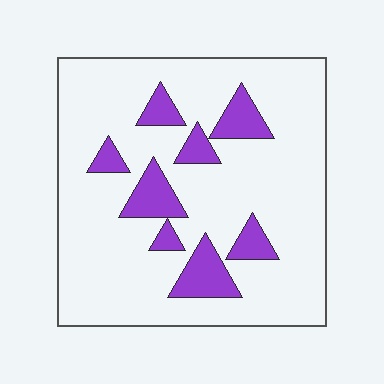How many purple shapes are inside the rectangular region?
8.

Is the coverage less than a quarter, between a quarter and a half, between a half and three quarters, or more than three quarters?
Less than a quarter.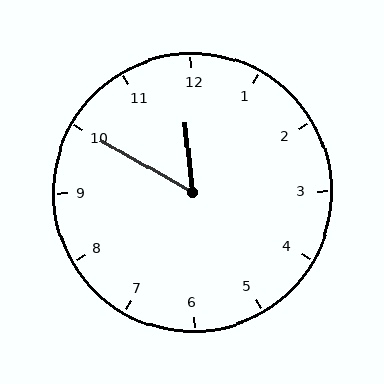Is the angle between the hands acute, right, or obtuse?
It is acute.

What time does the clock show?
11:50.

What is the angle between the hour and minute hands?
Approximately 55 degrees.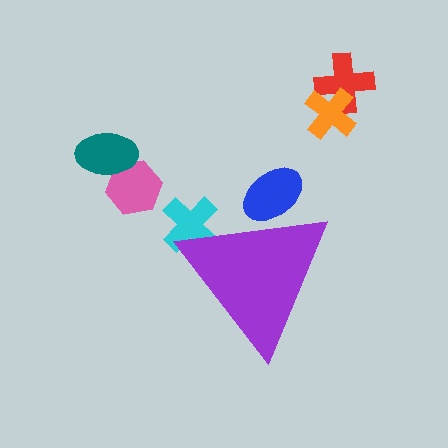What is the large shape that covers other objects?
A purple triangle.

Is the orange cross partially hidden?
No, the orange cross is fully visible.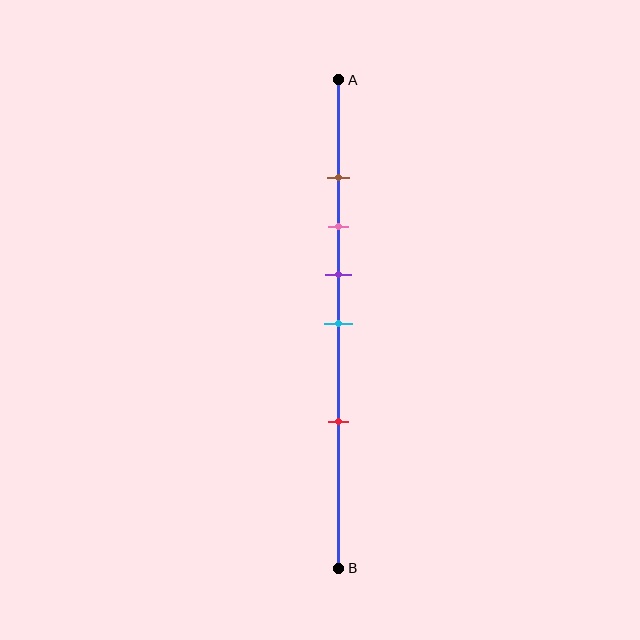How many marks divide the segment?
There are 5 marks dividing the segment.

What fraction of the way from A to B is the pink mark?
The pink mark is approximately 30% (0.3) of the way from A to B.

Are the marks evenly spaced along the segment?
No, the marks are not evenly spaced.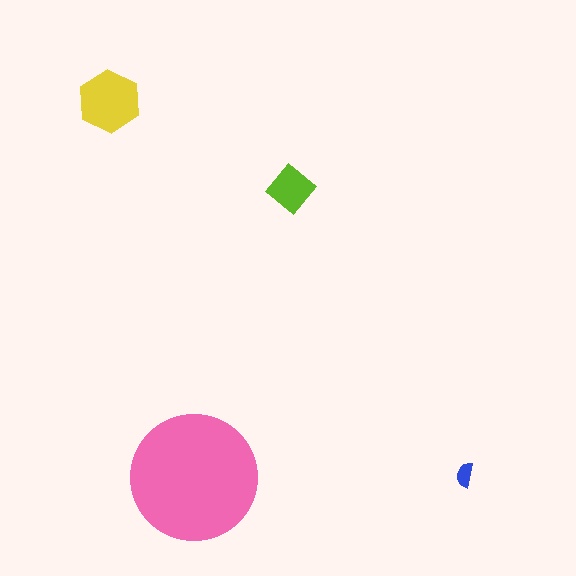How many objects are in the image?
There are 4 objects in the image.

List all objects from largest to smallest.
The pink circle, the yellow hexagon, the lime diamond, the blue semicircle.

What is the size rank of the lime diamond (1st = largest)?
3rd.